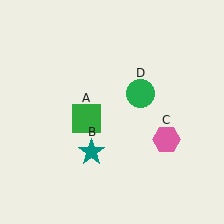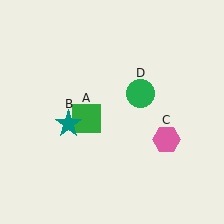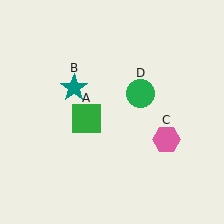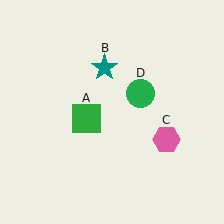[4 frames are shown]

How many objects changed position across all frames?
1 object changed position: teal star (object B).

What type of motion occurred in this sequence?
The teal star (object B) rotated clockwise around the center of the scene.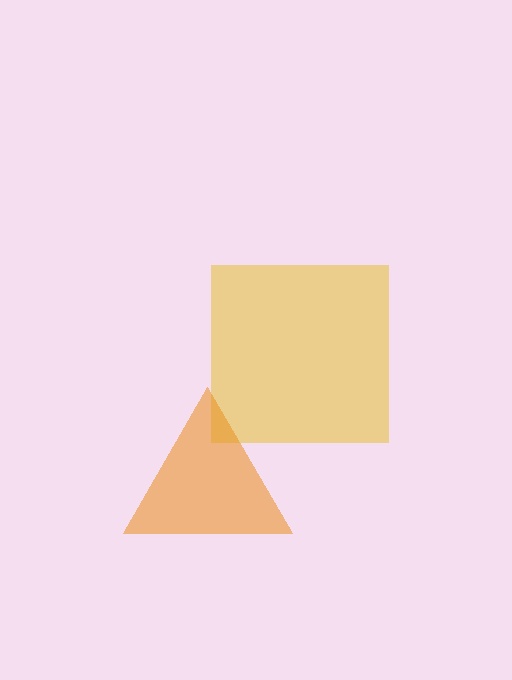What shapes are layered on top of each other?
The layered shapes are: a yellow square, an orange triangle.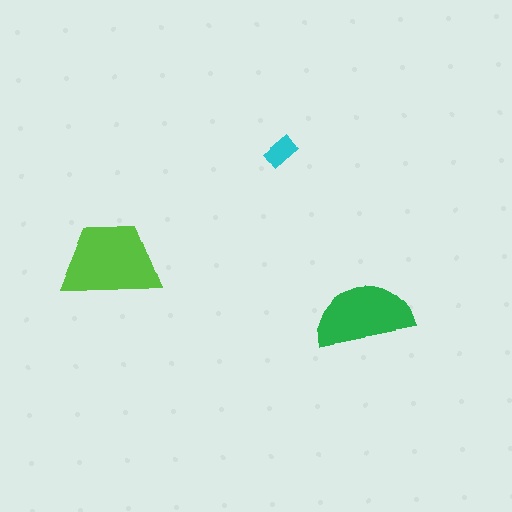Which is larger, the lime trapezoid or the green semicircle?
The lime trapezoid.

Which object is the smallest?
The cyan rectangle.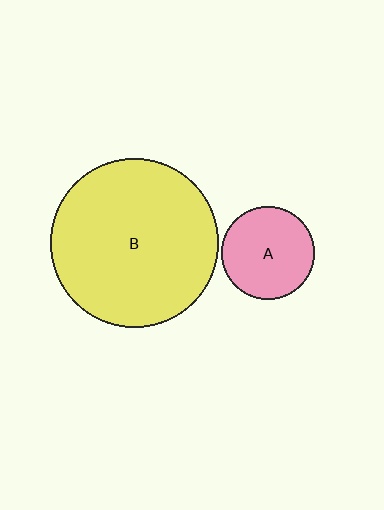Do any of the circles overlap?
No, none of the circles overlap.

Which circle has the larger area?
Circle B (yellow).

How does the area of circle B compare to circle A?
Approximately 3.3 times.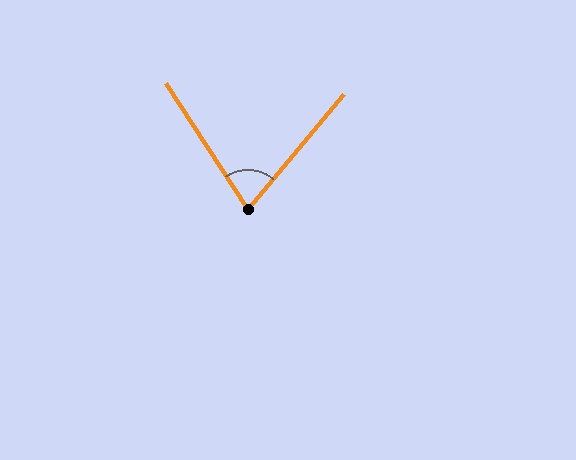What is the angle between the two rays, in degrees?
Approximately 73 degrees.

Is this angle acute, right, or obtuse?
It is acute.